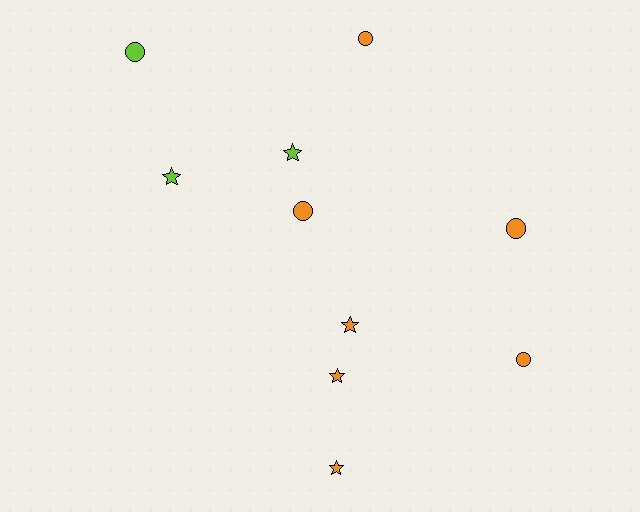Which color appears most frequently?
Orange, with 7 objects.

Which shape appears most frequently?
Star, with 5 objects.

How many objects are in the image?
There are 10 objects.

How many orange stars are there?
There are 3 orange stars.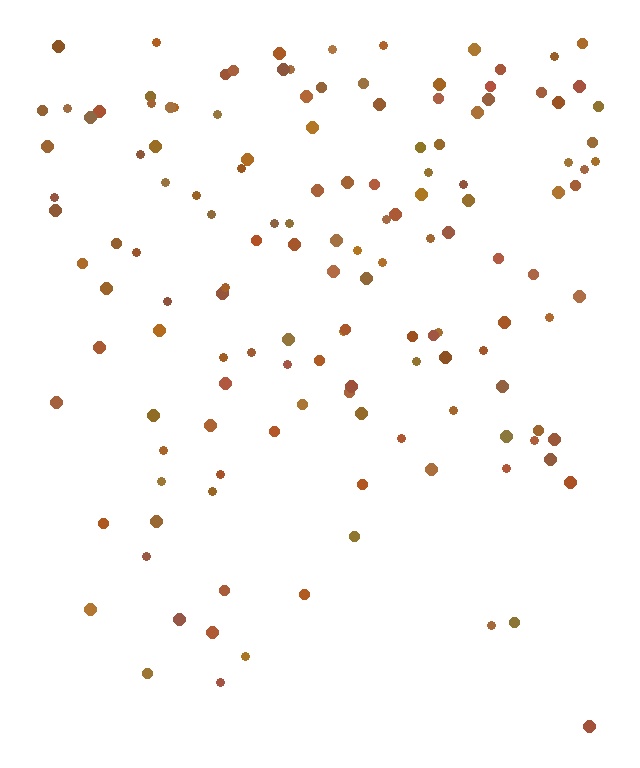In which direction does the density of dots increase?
From bottom to top, with the top side densest.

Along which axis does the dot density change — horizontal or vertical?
Vertical.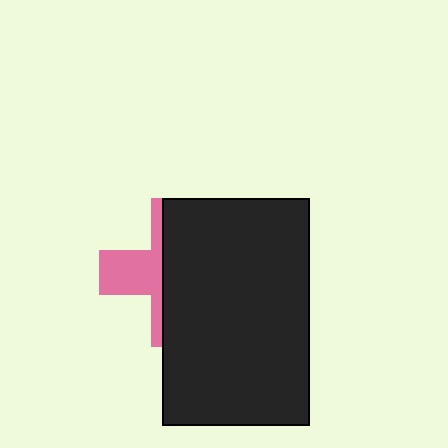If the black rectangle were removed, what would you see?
You would see the complete pink cross.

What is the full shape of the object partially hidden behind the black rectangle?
The partially hidden object is a pink cross.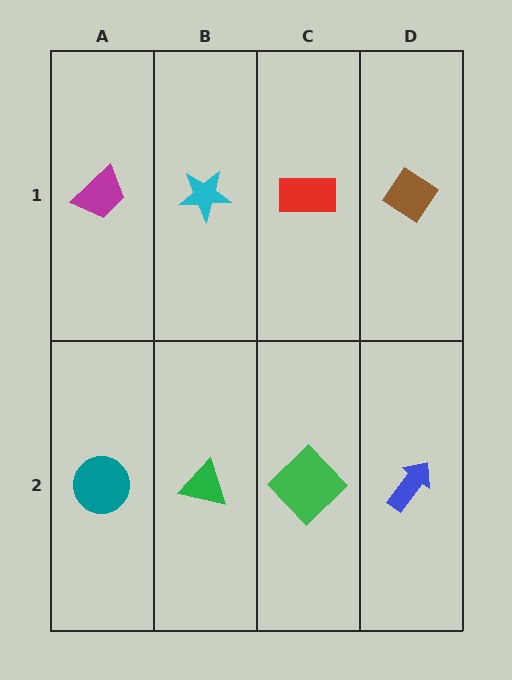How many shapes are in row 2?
4 shapes.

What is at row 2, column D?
A blue arrow.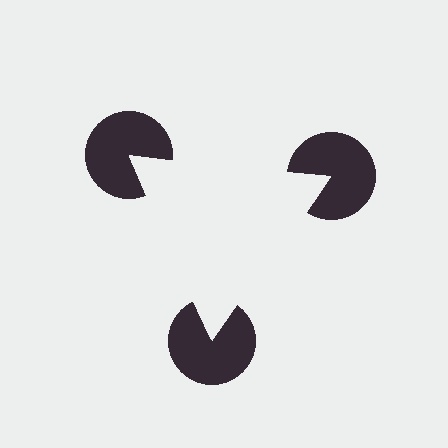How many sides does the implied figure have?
3 sides.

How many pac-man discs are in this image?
There are 3 — one at each vertex of the illusory triangle.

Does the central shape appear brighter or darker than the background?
It typically appears slightly brighter than the background, even though no actual brightness change is drawn.